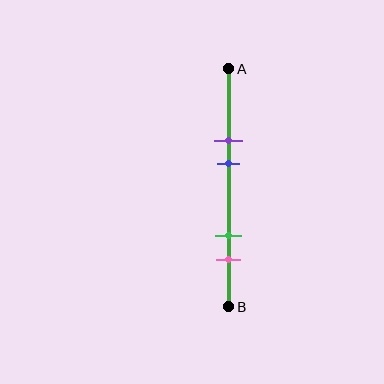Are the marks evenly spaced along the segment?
No, the marks are not evenly spaced.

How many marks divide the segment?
There are 4 marks dividing the segment.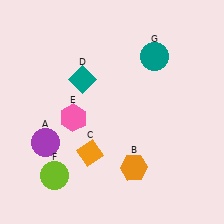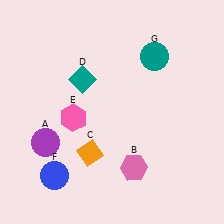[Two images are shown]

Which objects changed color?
B changed from orange to pink. F changed from lime to blue.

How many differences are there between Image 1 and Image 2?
There are 2 differences between the two images.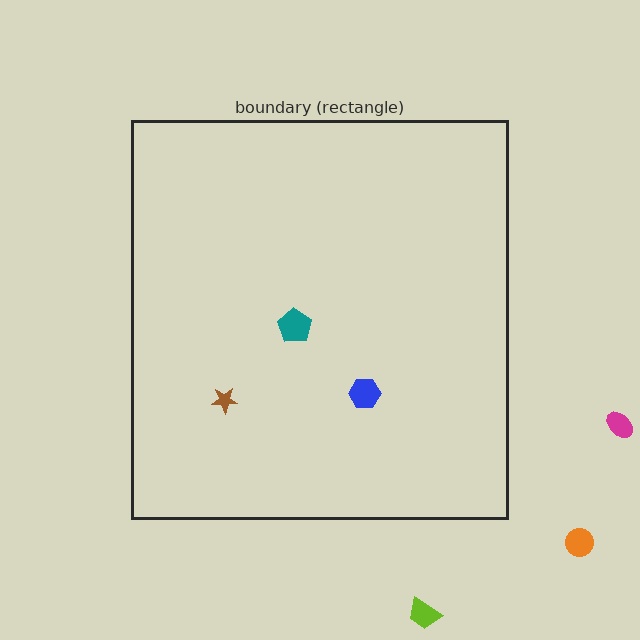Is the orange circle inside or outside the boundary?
Outside.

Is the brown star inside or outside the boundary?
Inside.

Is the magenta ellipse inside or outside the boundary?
Outside.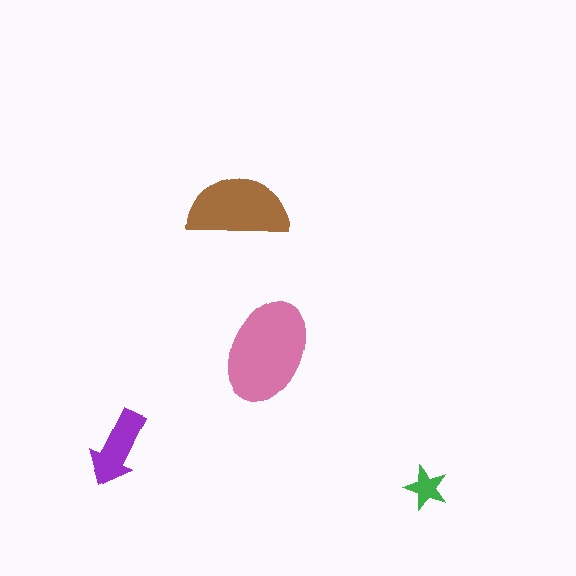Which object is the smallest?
The green star.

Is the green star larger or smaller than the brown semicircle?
Smaller.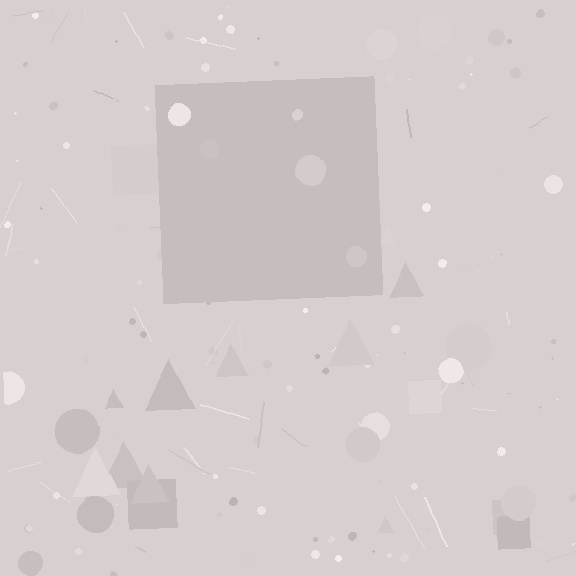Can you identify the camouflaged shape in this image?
The camouflaged shape is a square.